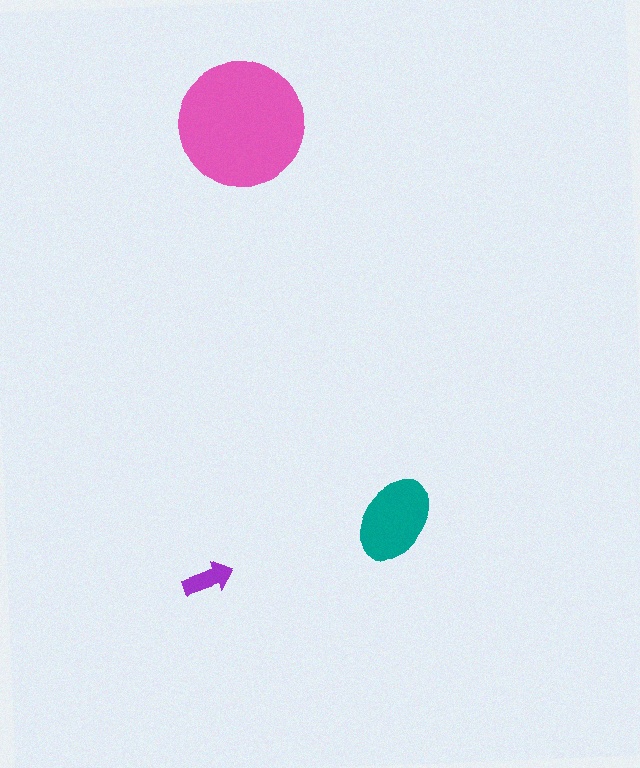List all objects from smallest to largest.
The purple arrow, the teal ellipse, the pink circle.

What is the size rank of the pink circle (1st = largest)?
1st.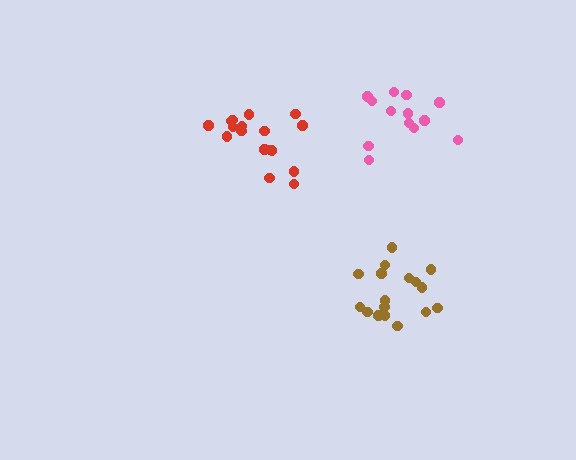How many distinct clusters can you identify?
There are 3 distinct clusters.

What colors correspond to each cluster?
The clusters are colored: pink, red, brown.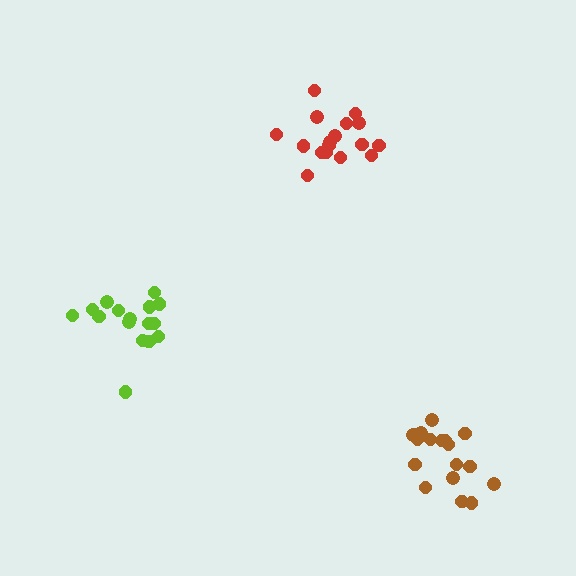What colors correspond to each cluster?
The clusters are colored: brown, lime, red.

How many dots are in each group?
Group 1: 18 dots, Group 2: 16 dots, Group 3: 17 dots (51 total).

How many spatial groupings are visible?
There are 3 spatial groupings.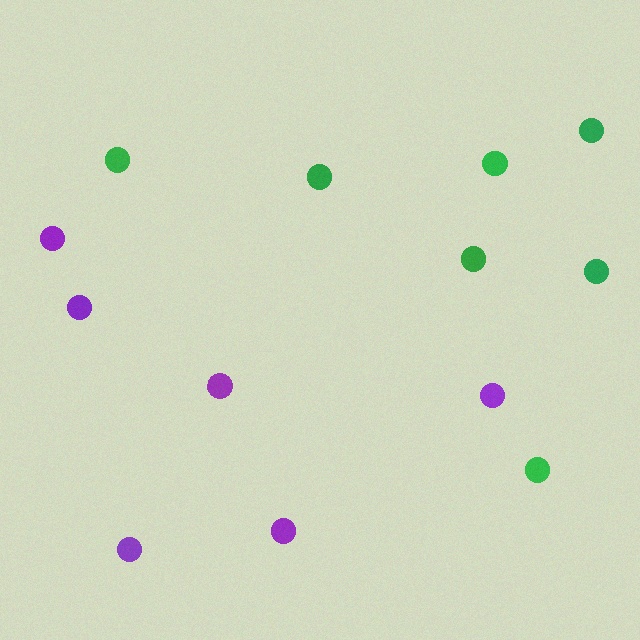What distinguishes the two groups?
There are 2 groups: one group of green circles (7) and one group of purple circles (6).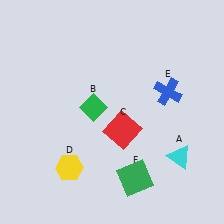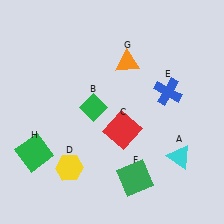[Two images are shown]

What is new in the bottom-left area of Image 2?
A green square (H) was added in the bottom-left area of Image 2.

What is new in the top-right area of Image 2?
An orange triangle (G) was added in the top-right area of Image 2.